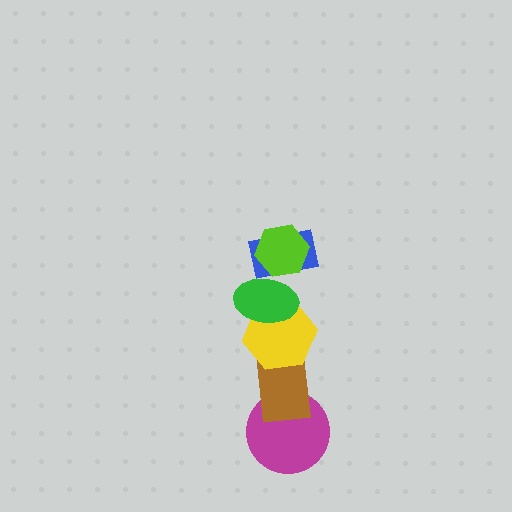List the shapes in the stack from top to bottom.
From top to bottom: the lime hexagon, the blue rectangle, the green ellipse, the yellow hexagon, the brown rectangle, the magenta circle.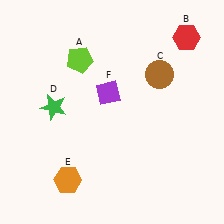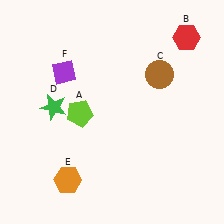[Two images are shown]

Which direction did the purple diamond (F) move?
The purple diamond (F) moved left.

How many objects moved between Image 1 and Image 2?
2 objects moved between the two images.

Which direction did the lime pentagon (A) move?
The lime pentagon (A) moved down.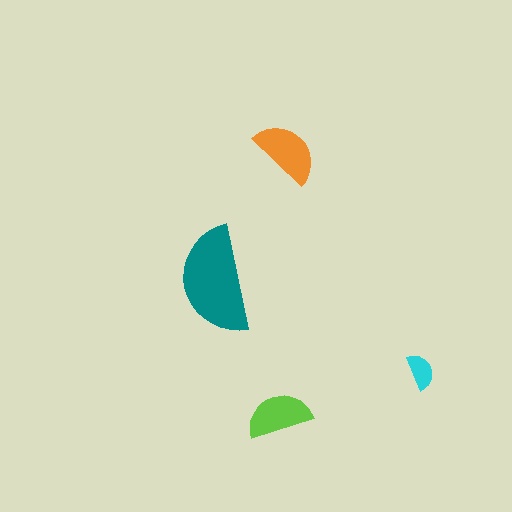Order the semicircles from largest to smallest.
the teal one, the orange one, the lime one, the cyan one.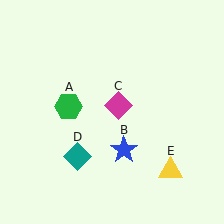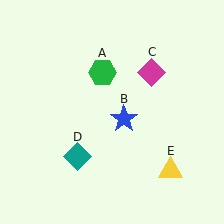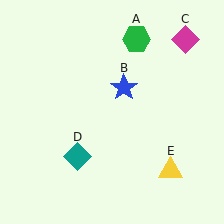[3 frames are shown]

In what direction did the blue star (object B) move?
The blue star (object B) moved up.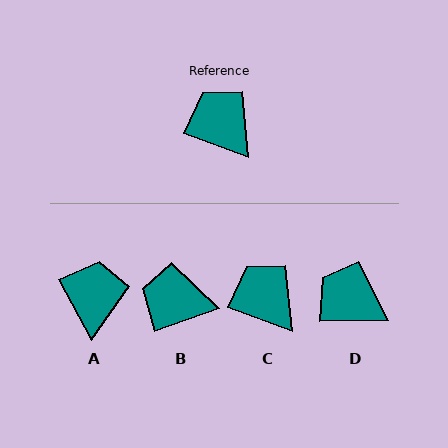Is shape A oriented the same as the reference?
No, it is off by about 41 degrees.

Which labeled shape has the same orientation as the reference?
C.